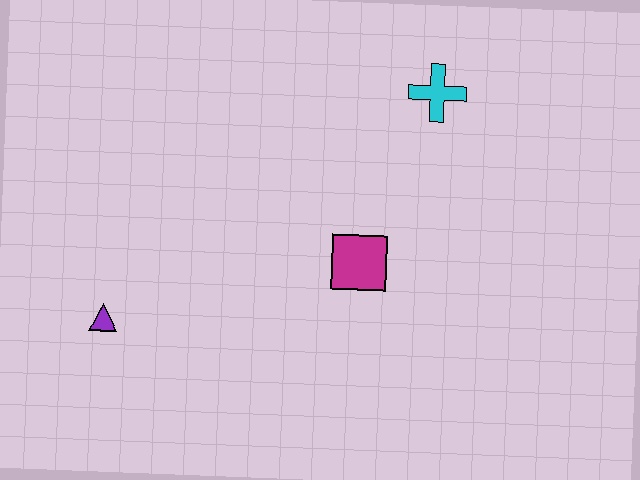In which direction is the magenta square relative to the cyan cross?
The magenta square is below the cyan cross.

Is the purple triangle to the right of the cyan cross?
No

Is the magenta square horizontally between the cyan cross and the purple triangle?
Yes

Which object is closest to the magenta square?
The cyan cross is closest to the magenta square.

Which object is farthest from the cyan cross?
The purple triangle is farthest from the cyan cross.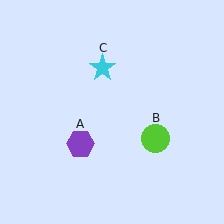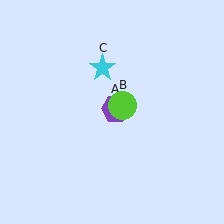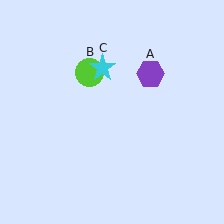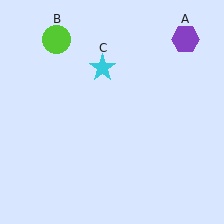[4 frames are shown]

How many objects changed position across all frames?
2 objects changed position: purple hexagon (object A), lime circle (object B).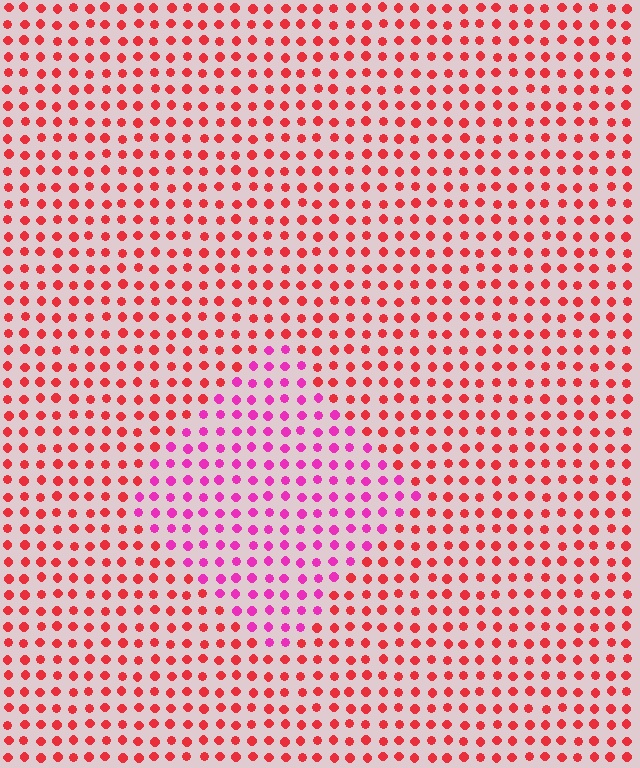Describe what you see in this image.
The image is filled with small red elements in a uniform arrangement. A diamond-shaped region is visible where the elements are tinted to a slightly different hue, forming a subtle color boundary.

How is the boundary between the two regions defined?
The boundary is defined purely by a slight shift in hue (about 41 degrees). Spacing, size, and orientation are identical on both sides.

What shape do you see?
I see a diamond.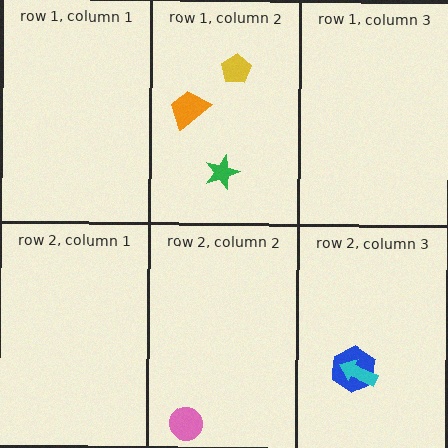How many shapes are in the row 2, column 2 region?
1.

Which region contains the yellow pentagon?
The row 1, column 2 region.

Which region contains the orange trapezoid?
The row 1, column 2 region.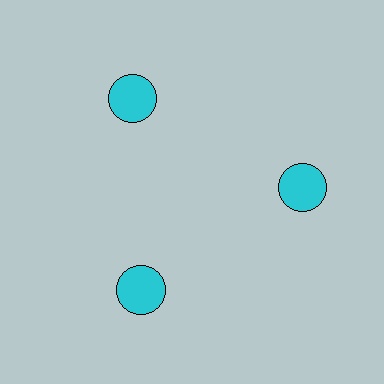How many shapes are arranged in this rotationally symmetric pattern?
There are 3 shapes, arranged in 3 groups of 1.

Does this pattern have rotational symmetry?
Yes, this pattern has 3-fold rotational symmetry. It looks the same after rotating 120 degrees around the center.